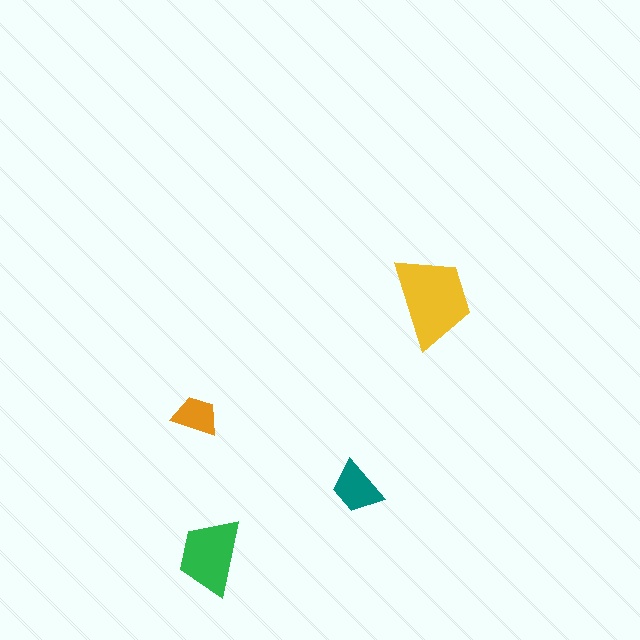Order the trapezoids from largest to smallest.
the yellow one, the green one, the teal one, the orange one.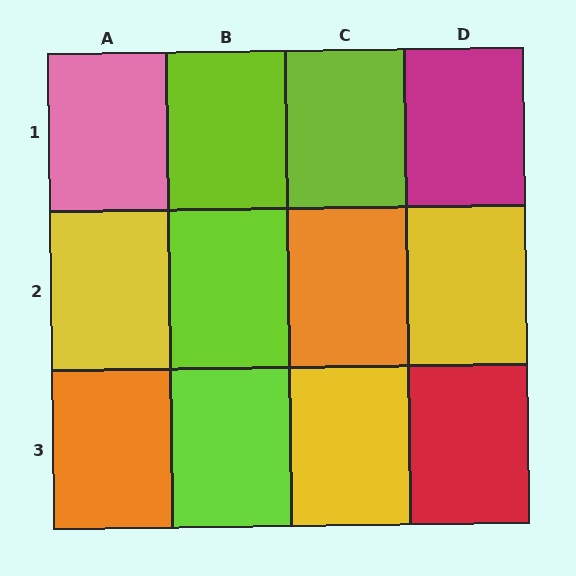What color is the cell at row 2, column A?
Yellow.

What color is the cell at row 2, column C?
Orange.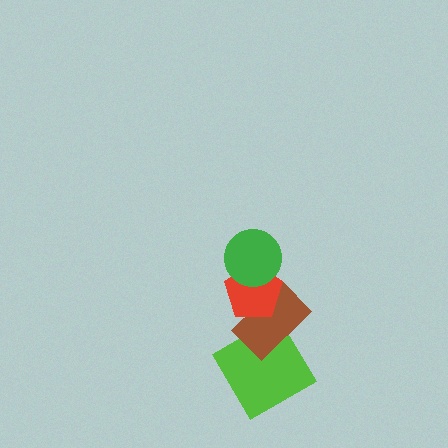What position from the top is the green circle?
The green circle is 1st from the top.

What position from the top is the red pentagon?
The red pentagon is 2nd from the top.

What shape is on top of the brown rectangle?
The red pentagon is on top of the brown rectangle.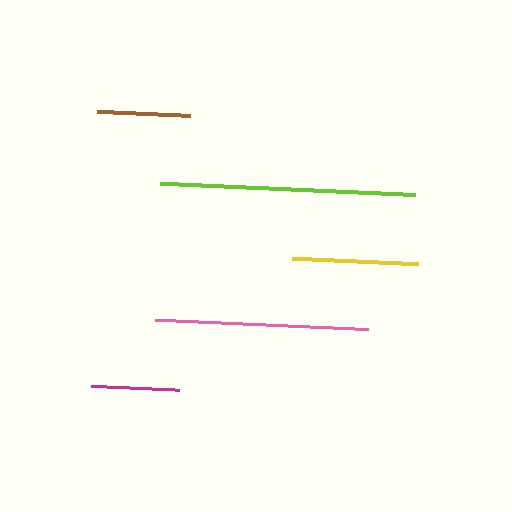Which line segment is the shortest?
The magenta line is the shortest at approximately 88 pixels.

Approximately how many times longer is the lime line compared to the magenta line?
The lime line is approximately 2.9 times the length of the magenta line.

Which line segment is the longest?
The lime line is the longest at approximately 254 pixels.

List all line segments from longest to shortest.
From longest to shortest: lime, pink, yellow, brown, magenta.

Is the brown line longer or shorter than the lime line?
The lime line is longer than the brown line.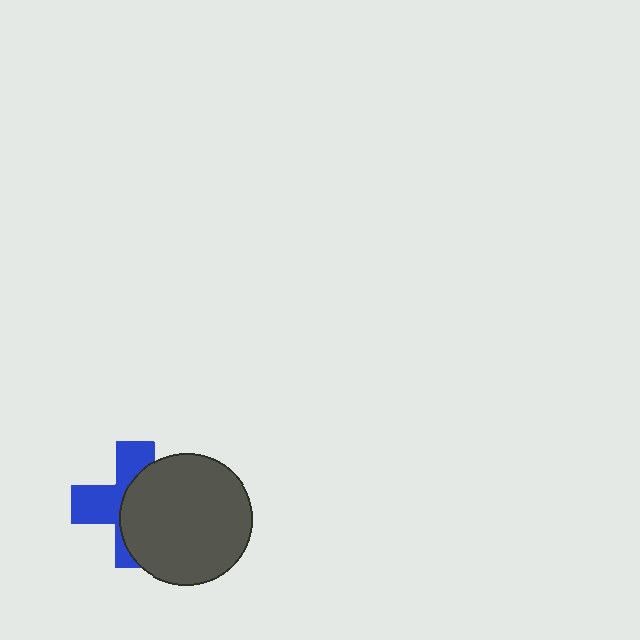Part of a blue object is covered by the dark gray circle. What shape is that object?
It is a cross.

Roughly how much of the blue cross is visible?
About half of it is visible (roughly 45%).